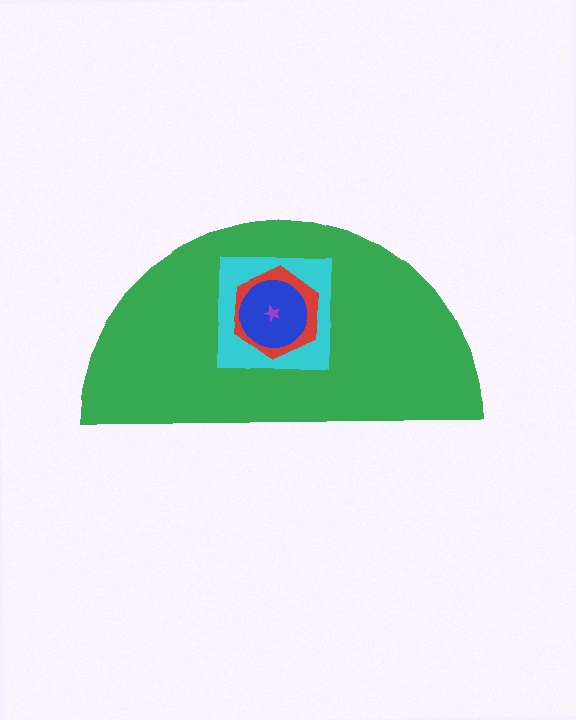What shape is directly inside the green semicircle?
The cyan square.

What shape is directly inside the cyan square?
The red hexagon.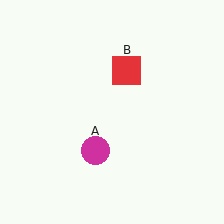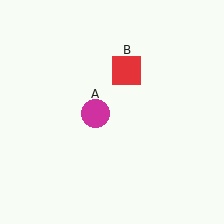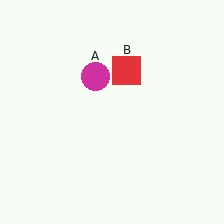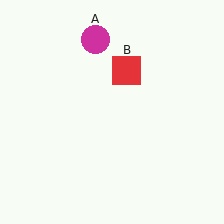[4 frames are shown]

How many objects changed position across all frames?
1 object changed position: magenta circle (object A).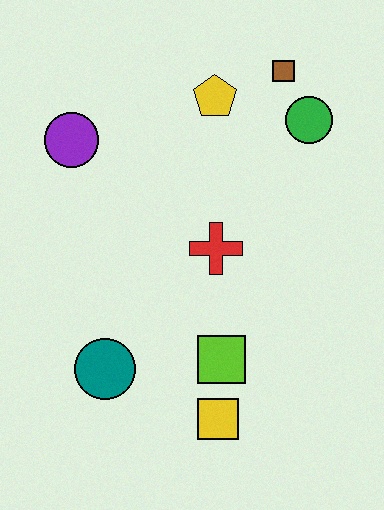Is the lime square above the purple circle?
No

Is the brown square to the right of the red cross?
Yes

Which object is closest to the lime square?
The yellow square is closest to the lime square.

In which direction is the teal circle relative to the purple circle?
The teal circle is below the purple circle.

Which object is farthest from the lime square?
The brown square is farthest from the lime square.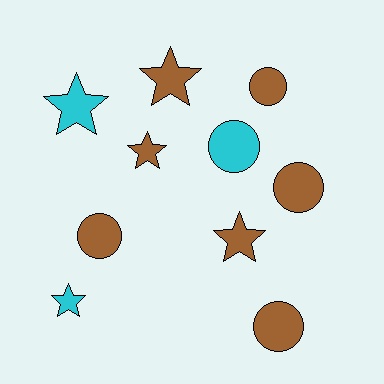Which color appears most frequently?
Brown, with 7 objects.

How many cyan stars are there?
There are 2 cyan stars.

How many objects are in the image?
There are 10 objects.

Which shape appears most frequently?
Circle, with 5 objects.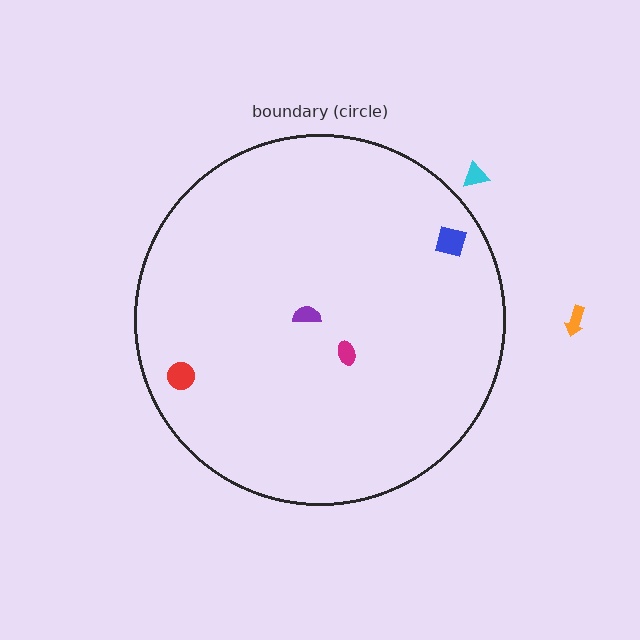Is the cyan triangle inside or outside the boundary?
Outside.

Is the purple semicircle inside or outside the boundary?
Inside.